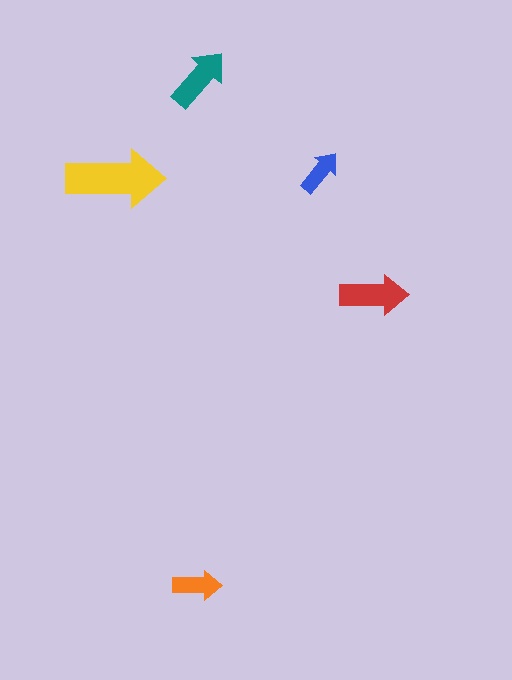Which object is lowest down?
The orange arrow is bottommost.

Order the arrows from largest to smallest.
the yellow one, the red one, the teal one, the orange one, the blue one.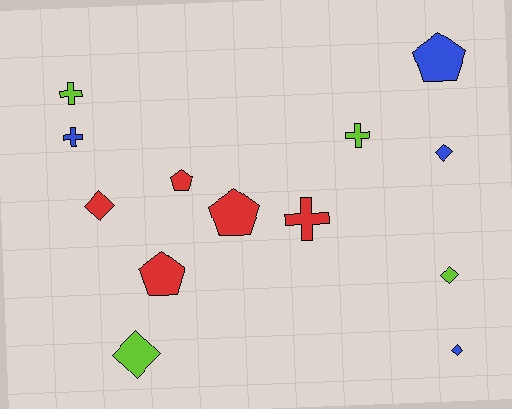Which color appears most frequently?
Red, with 5 objects.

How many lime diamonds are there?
There are 2 lime diamonds.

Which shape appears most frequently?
Diamond, with 5 objects.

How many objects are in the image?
There are 13 objects.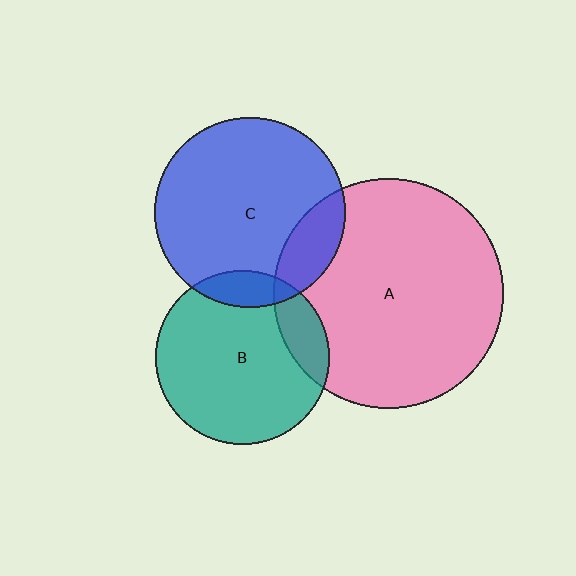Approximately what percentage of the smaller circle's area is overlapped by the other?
Approximately 15%.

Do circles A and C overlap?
Yes.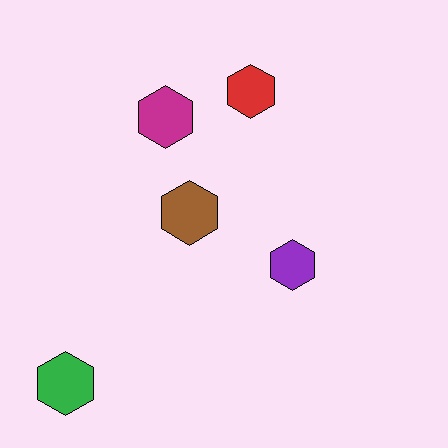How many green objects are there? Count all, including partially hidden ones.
There is 1 green object.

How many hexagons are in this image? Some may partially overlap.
There are 5 hexagons.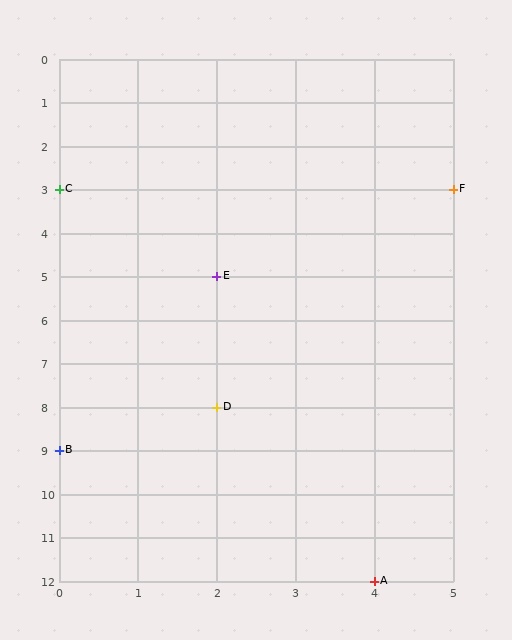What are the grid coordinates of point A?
Point A is at grid coordinates (4, 12).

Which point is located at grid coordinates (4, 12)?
Point A is at (4, 12).